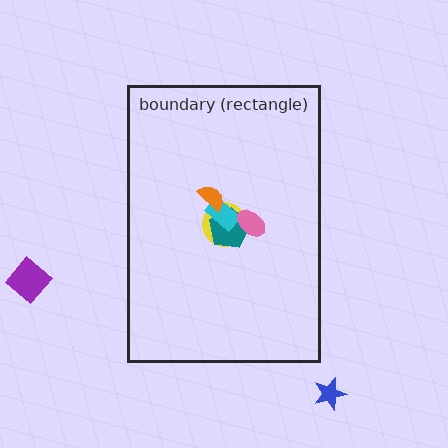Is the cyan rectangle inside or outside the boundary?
Inside.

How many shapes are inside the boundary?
5 inside, 2 outside.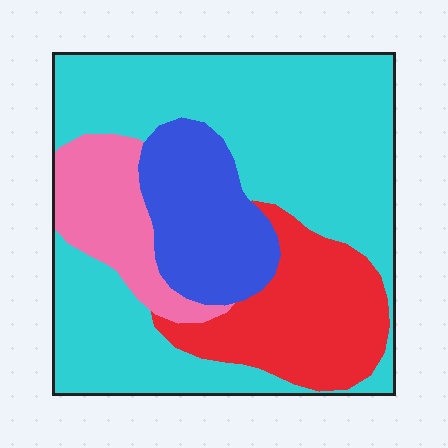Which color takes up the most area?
Cyan, at roughly 55%.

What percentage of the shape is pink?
Pink takes up about one eighth (1/8) of the shape.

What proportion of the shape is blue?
Blue covers around 15% of the shape.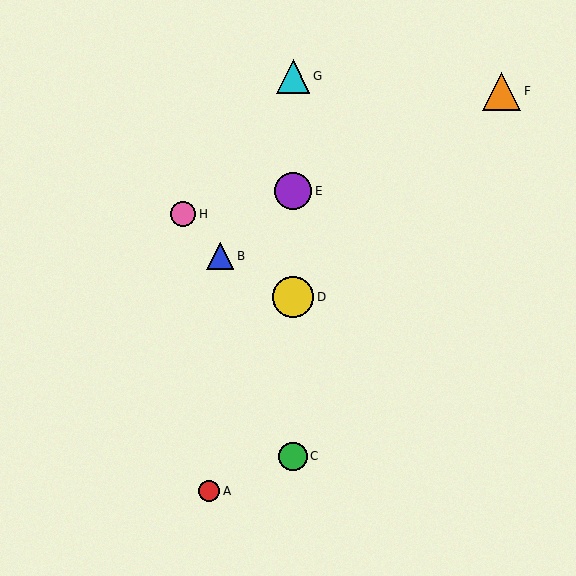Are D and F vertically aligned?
No, D is at x≈293 and F is at x≈502.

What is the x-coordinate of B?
Object B is at x≈220.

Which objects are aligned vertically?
Objects C, D, E, G are aligned vertically.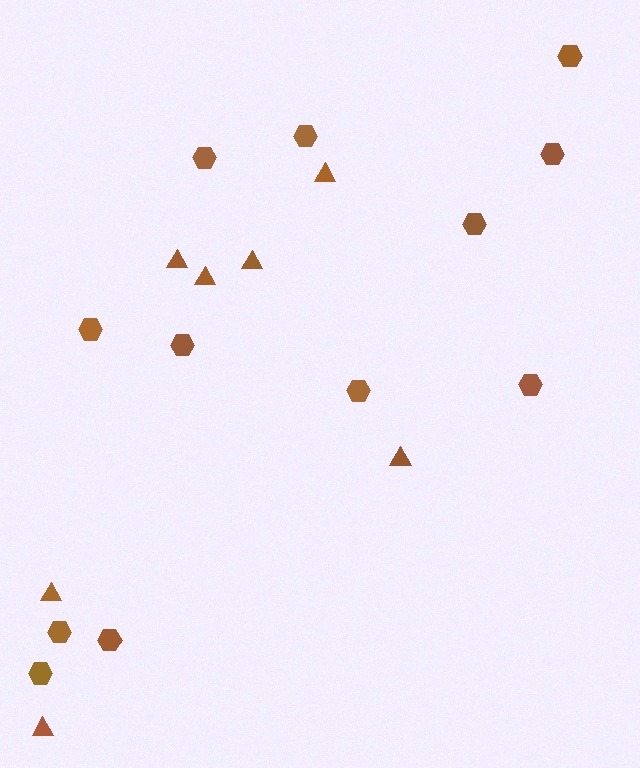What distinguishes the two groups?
There are 2 groups: one group of hexagons (12) and one group of triangles (7).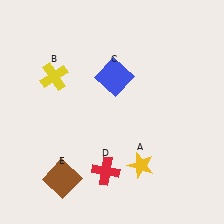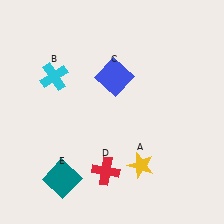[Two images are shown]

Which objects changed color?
B changed from yellow to cyan. E changed from brown to teal.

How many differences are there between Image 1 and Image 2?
There are 2 differences between the two images.